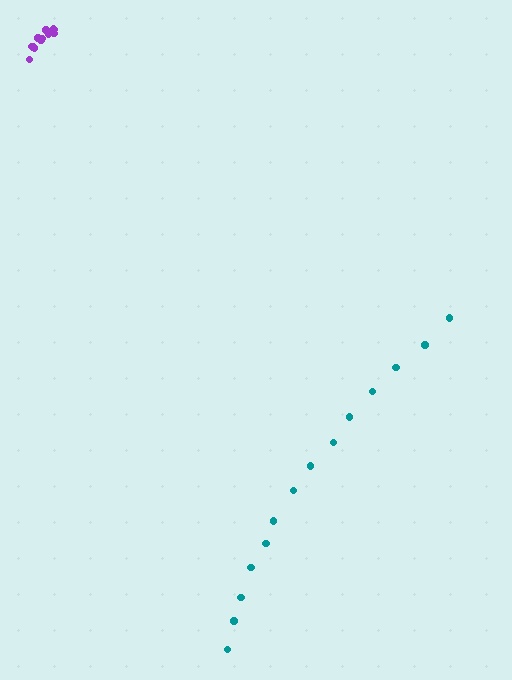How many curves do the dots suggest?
There are 2 distinct paths.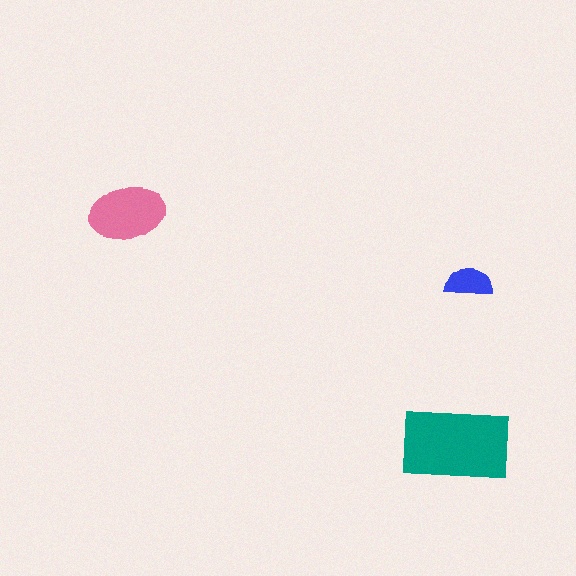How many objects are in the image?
There are 3 objects in the image.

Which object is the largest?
The teal rectangle.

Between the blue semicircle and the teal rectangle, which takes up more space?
The teal rectangle.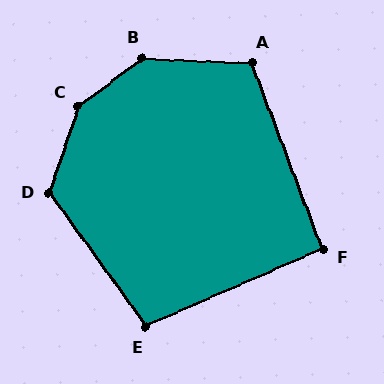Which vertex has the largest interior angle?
C, at approximately 145 degrees.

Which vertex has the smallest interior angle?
F, at approximately 93 degrees.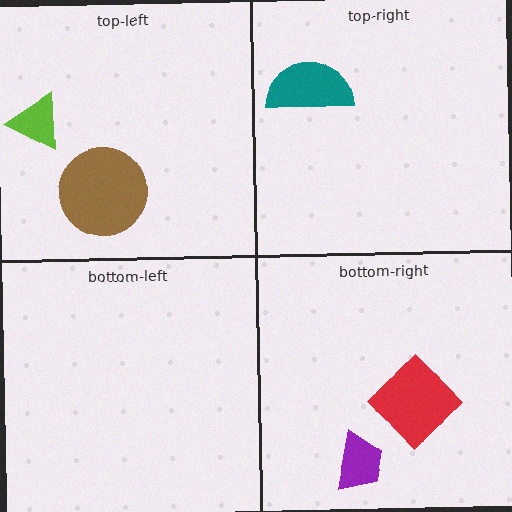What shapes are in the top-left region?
The brown circle, the lime triangle.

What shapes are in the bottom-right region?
The red diamond, the purple trapezoid.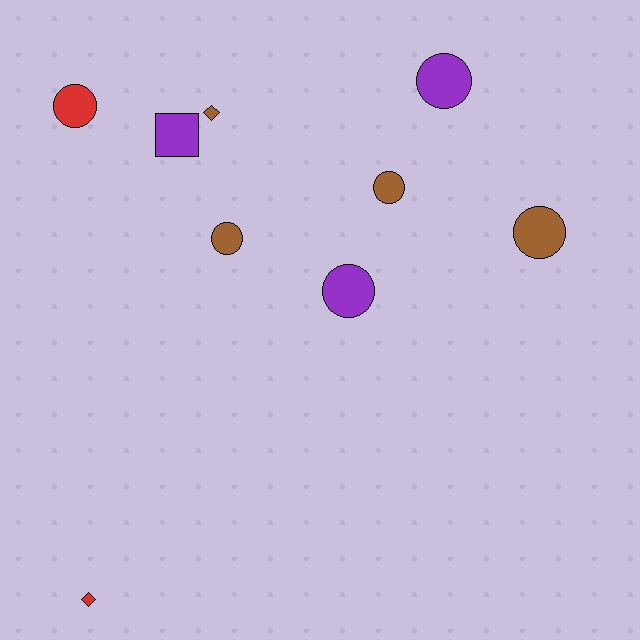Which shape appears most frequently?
Circle, with 6 objects.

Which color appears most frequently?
Brown, with 4 objects.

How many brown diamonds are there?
There is 1 brown diamond.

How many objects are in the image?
There are 9 objects.